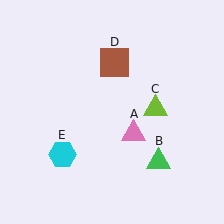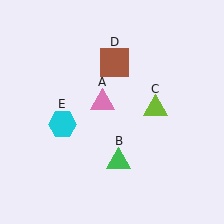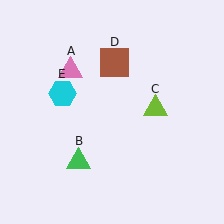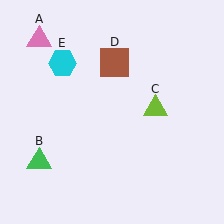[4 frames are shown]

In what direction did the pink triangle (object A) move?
The pink triangle (object A) moved up and to the left.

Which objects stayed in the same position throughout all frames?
Lime triangle (object C) and brown square (object D) remained stationary.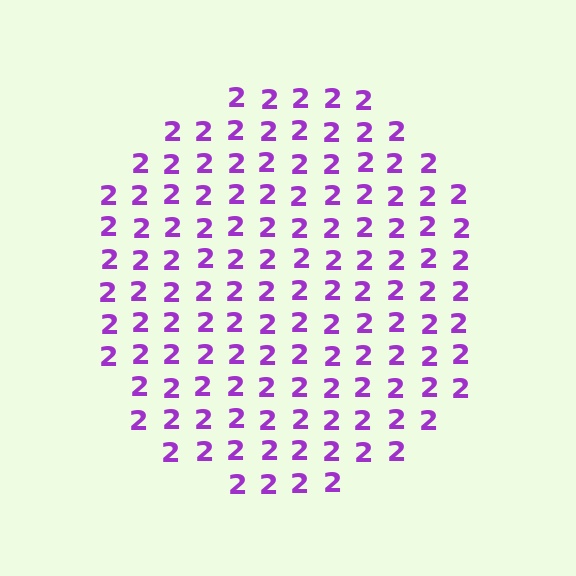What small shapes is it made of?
It is made of small digit 2's.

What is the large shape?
The large shape is a circle.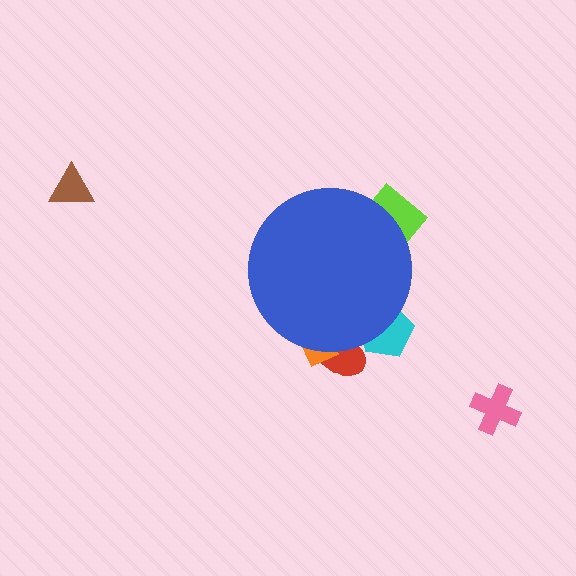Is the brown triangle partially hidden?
No, the brown triangle is fully visible.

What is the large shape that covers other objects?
A blue circle.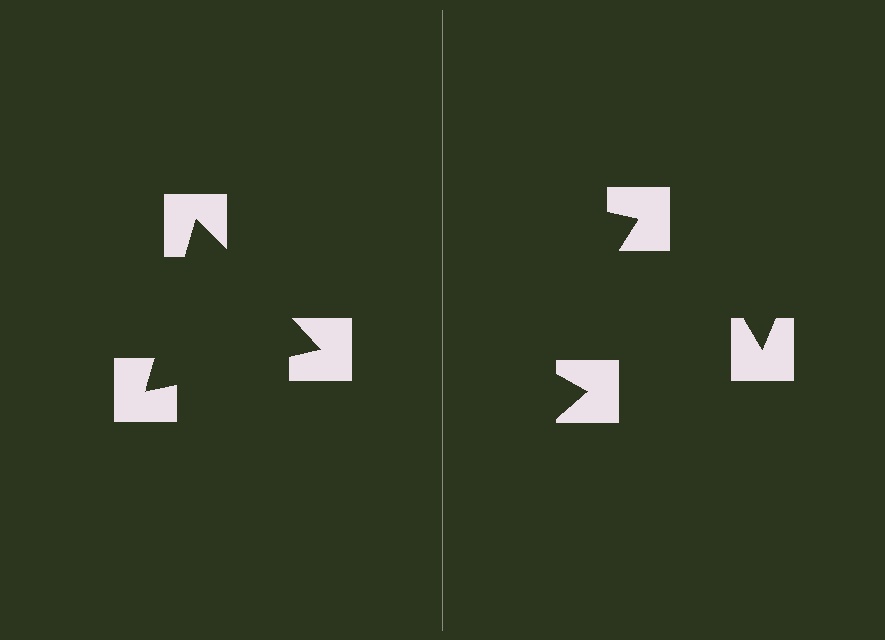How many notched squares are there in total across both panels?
6 — 3 on each side.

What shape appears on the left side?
An illusory triangle.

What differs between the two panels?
The notched squares are positioned identically on both sides; only the wedge orientations differ. On the left they align to a triangle; on the right they are misaligned.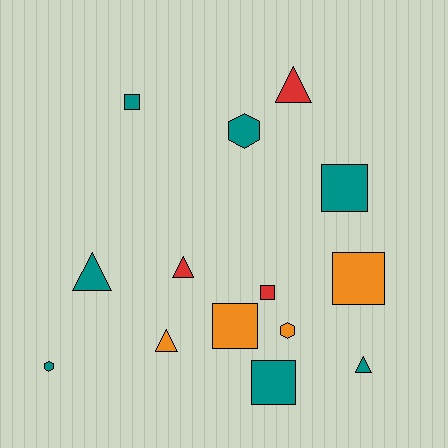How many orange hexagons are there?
There is 1 orange hexagon.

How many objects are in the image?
There are 14 objects.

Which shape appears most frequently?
Square, with 6 objects.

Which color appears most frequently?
Teal, with 7 objects.